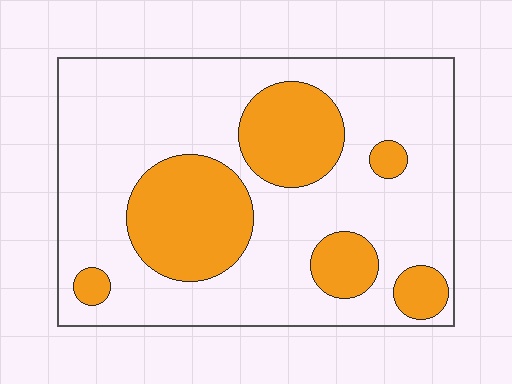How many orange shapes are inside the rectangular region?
6.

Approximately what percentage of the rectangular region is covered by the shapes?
Approximately 30%.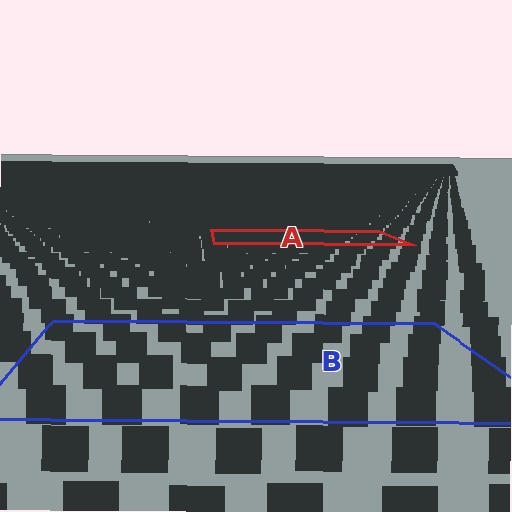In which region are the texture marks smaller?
The texture marks are smaller in region A, because it is farther away.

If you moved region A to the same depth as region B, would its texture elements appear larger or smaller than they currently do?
They would appear larger. At a closer depth, the same texture elements are projected at a bigger on-screen size.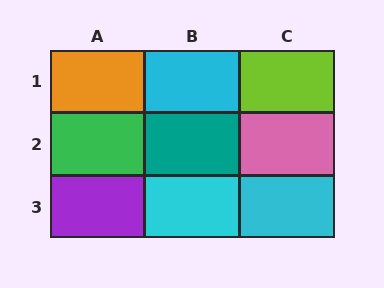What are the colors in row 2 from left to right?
Green, teal, pink.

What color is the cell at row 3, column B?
Cyan.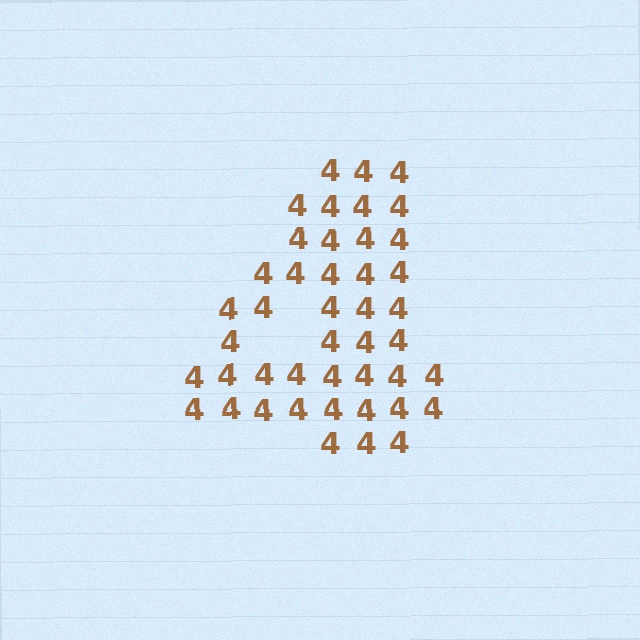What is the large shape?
The large shape is the digit 4.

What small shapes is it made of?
It is made of small digit 4's.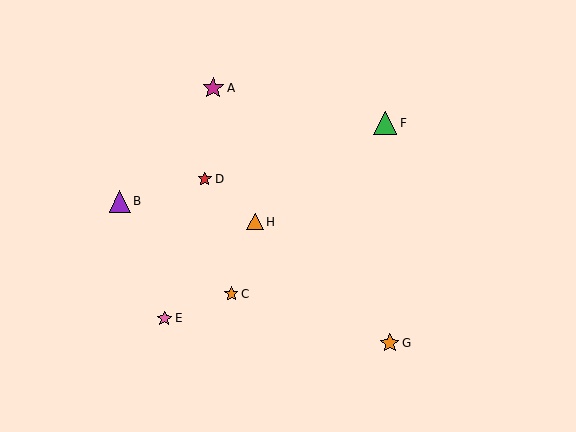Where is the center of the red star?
The center of the red star is at (205, 179).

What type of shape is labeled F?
Shape F is a green triangle.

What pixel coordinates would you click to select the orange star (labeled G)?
Click at (390, 343) to select the orange star G.